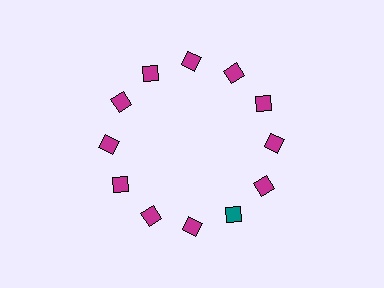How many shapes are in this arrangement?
There are 12 shapes arranged in a ring pattern.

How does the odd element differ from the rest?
It has a different color: teal instead of magenta.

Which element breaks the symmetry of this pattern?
The teal diamond at roughly the 5 o'clock position breaks the symmetry. All other shapes are magenta diamonds.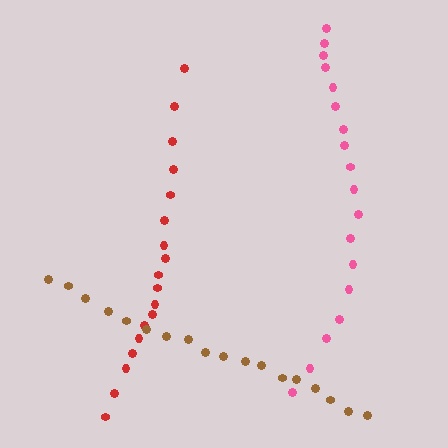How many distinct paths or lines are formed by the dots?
There are 3 distinct paths.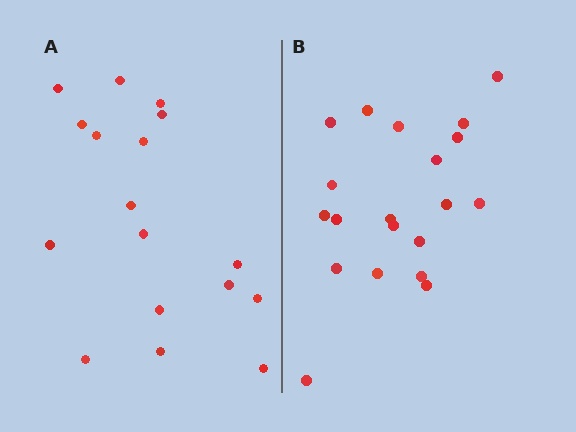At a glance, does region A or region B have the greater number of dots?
Region B (the right region) has more dots.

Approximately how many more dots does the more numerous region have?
Region B has just a few more — roughly 2 or 3 more dots than region A.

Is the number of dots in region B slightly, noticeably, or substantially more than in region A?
Region B has only slightly more — the two regions are fairly close. The ratio is roughly 1.2 to 1.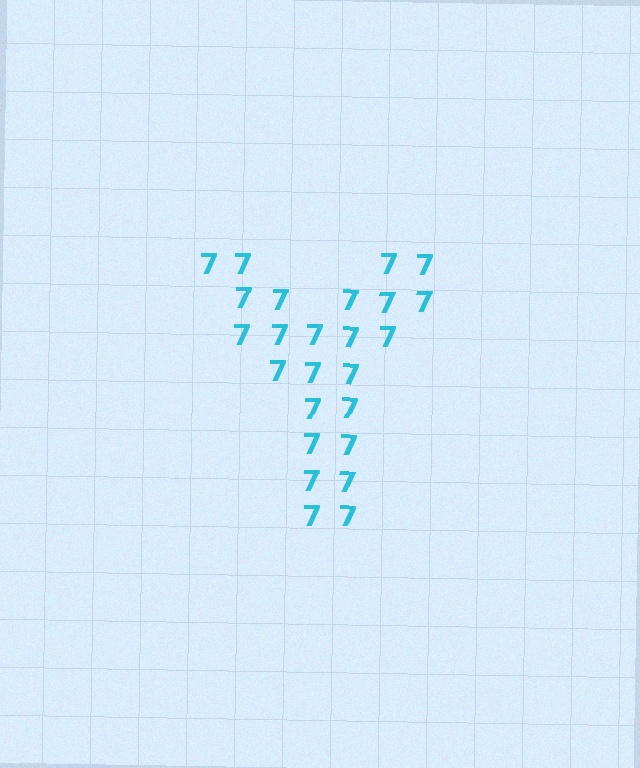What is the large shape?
The large shape is the letter Y.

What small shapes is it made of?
It is made of small digit 7's.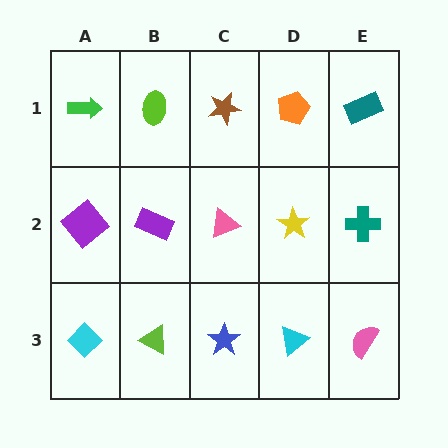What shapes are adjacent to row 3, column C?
A pink triangle (row 2, column C), a lime triangle (row 3, column B), a cyan triangle (row 3, column D).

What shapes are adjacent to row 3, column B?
A purple rectangle (row 2, column B), a cyan diamond (row 3, column A), a blue star (row 3, column C).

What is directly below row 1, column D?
A yellow star.